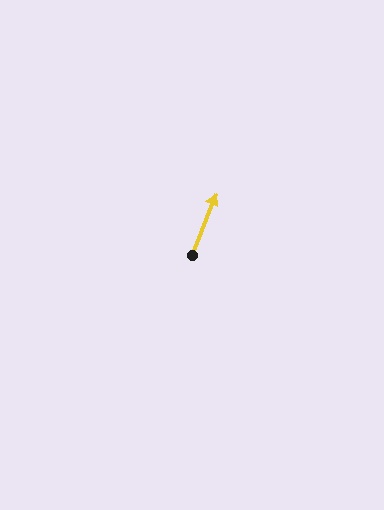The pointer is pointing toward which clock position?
Roughly 1 o'clock.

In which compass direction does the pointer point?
North.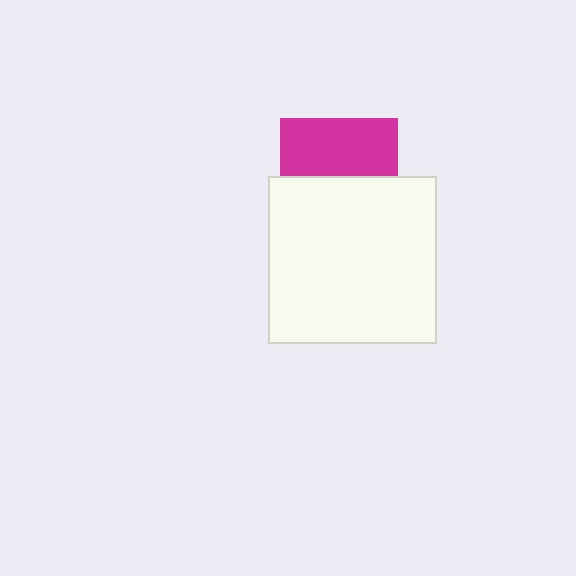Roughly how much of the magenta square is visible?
About half of it is visible (roughly 49%).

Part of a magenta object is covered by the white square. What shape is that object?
It is a square.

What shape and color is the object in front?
The object in front is a white square.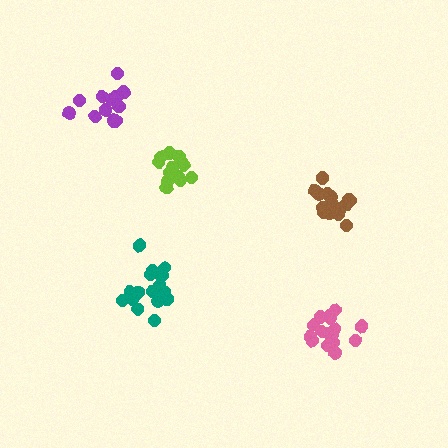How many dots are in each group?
Group 1: 19 dots, Group 2: 15 dots, Group 3: 16 dots, Group 4: 16 dots, Group 5: 13 dots (79 total).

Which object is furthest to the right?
The brown cluster is rightmost.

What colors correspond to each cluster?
The clusters are colored: teal, lime, brown, pink, purple.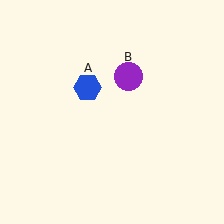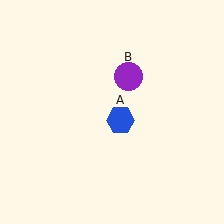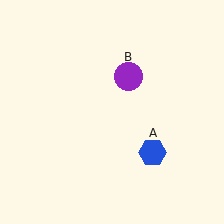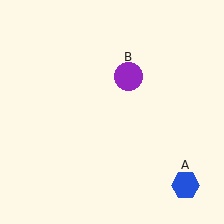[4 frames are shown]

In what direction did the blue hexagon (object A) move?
The blue hexagon (object A) moved down and to the right.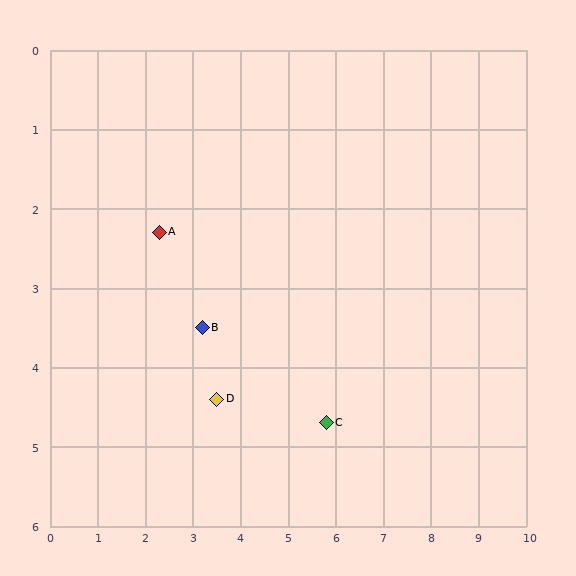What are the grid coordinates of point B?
Point B is at approximately (3.2, 3.5).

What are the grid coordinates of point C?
Point C is at approximately (5.8, 4.7).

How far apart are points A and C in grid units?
Points A and C are about 4.2 grid units apart.